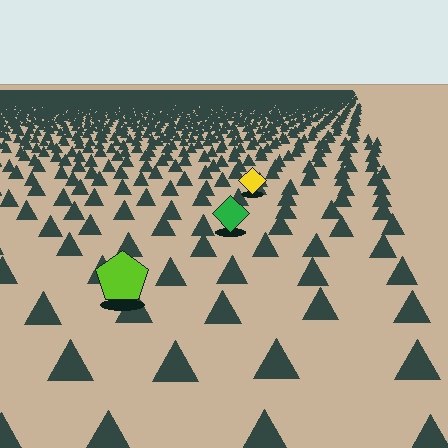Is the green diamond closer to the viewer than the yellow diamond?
Yes. The green diamond is closer — you can tell from the texture gradient: the ground texture is coarser near it.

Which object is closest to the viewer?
The lime pentagon is closest. The texture marks near it are larger and more spread out.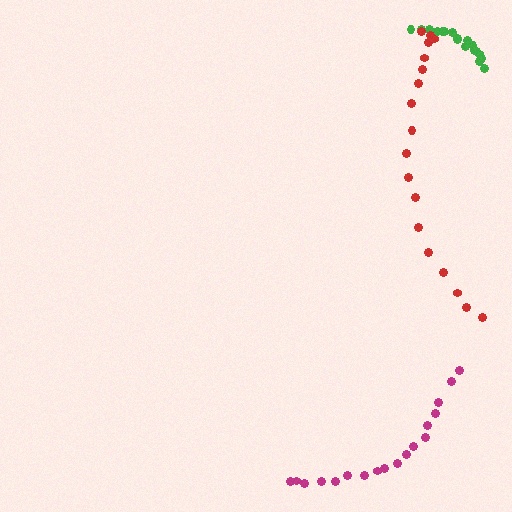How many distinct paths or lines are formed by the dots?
There are 3 distinct paths.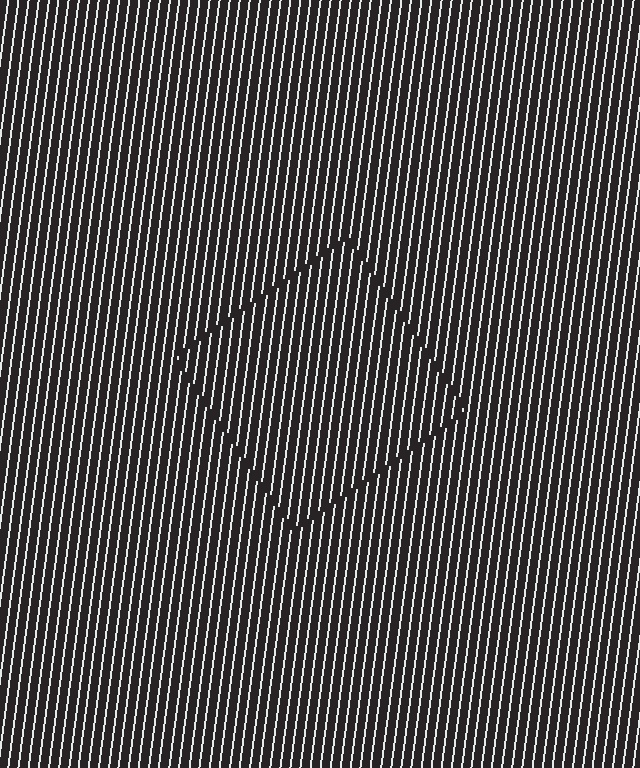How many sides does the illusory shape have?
4 sides — the line-ends trace a square.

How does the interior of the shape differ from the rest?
The interior of the shape contains the same grating, shifted by half a period — the contour is defined by the phase discontinuity where line-ends from the inner and outer gratings abut.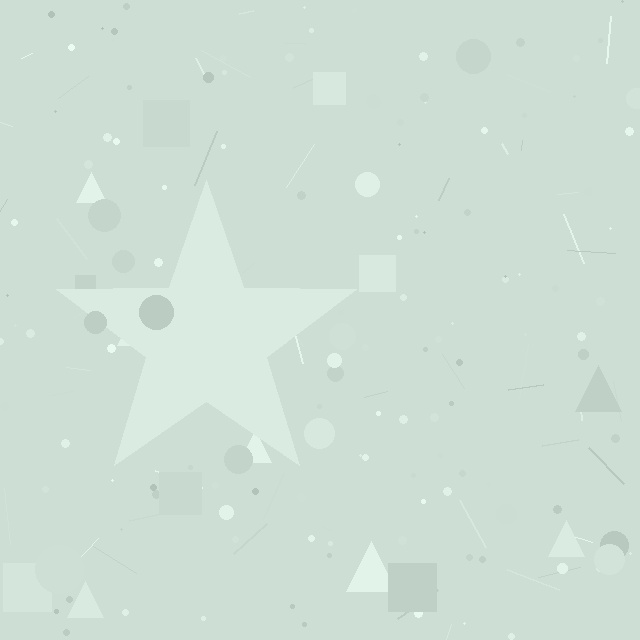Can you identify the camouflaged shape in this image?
The camouflaged shape is a star.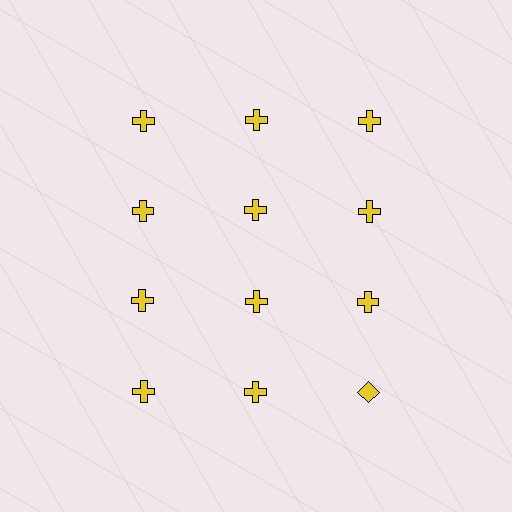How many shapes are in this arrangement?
There are 12 shapes arranged in a grid pattern.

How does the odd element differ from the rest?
It has a different shape: diamond instead of cross.